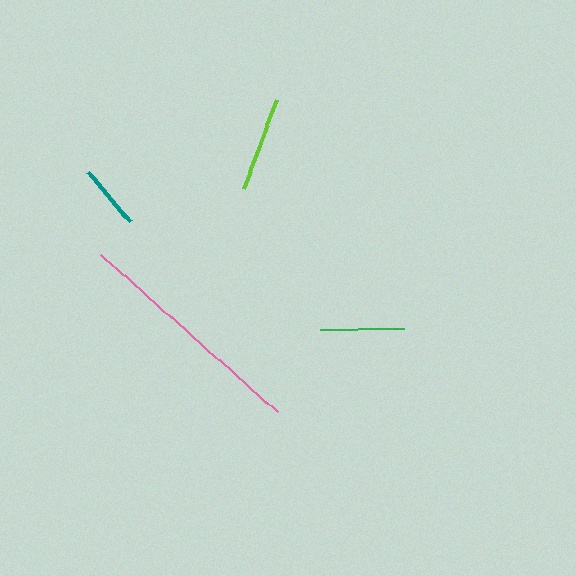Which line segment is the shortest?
The teal line is the shortest at approximately 65 pixels.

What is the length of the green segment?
The green segment is approximately 83 pixels long.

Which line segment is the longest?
The pink line is the longest at approximately 236 pixels.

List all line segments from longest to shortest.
From longest to shortest: pink, lime, green, teal.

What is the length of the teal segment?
The teal segment is approximately 65 pixels long.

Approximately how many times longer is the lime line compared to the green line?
The lime line is approximately 1.1 times the length of the green line.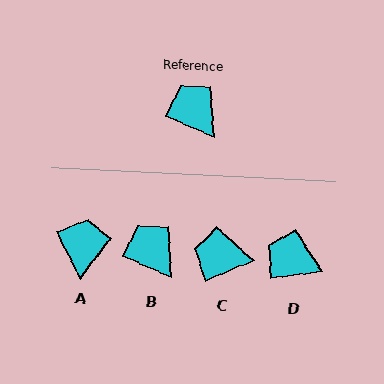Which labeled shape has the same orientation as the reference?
B.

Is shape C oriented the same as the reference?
No, it is off by about 45 degrees.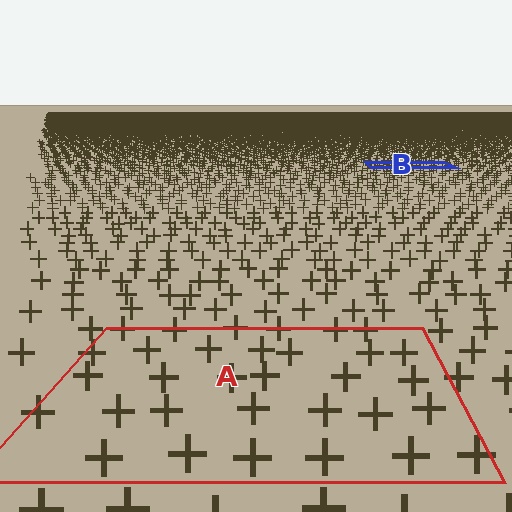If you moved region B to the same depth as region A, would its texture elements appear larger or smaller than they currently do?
They would appear larger. At a closer depth, the same texture elements are projected at a bigger on-screen size.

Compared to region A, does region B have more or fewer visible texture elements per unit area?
Region B has more texture elements per unit area — they are packed more densely because it is farther away.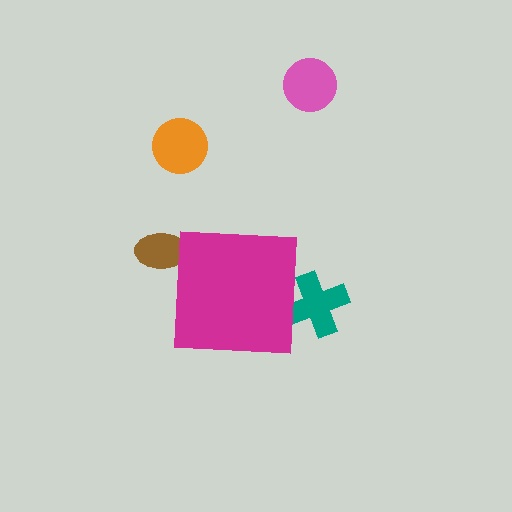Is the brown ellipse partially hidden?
Yes, the brown ellipse is partially hidden behind the magenta square.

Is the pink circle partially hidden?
No, the pink circle is fully visible.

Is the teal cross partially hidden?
Yes, the teal cross is partially hidden behind the magenta square.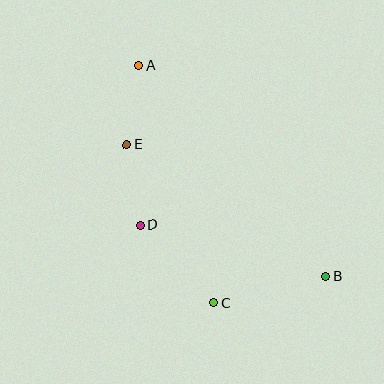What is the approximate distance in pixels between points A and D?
The distance between A and D is approximately 160 pixels.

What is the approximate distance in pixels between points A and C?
The distance between A and C is approximately 249 pixels.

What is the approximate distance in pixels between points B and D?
The distance between B and D is approximately 193 pixels.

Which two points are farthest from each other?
Points A and B are farthest from each other.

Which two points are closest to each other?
Points A and E are closest to each other.